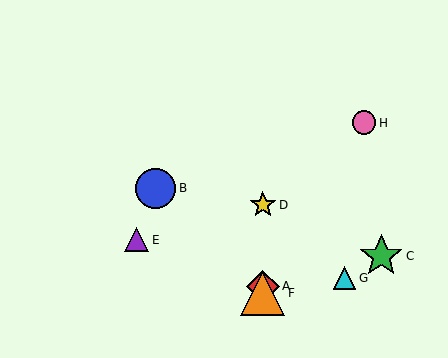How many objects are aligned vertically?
3 objects (A, D, F) are aligned vertically.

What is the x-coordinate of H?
Object H is at x≈364.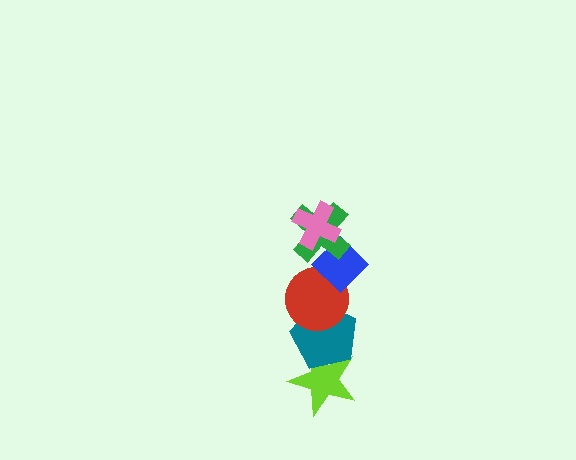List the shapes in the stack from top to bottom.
From top to bottom: the pink cross, the green cross, the blue diamond, the red circle, the teal pentagon, the lime star.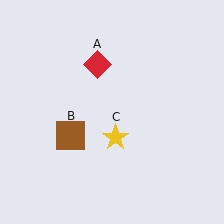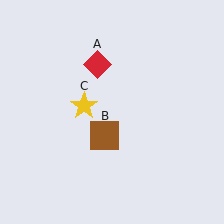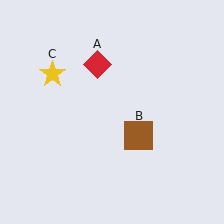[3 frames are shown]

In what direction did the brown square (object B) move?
The brown square (object B) moved right.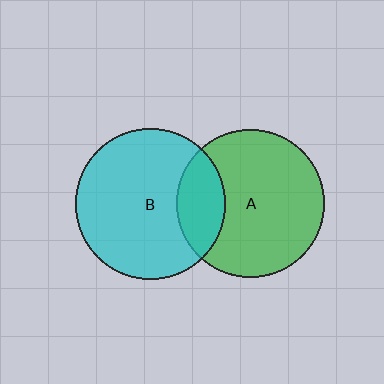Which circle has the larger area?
Circle B (cyan).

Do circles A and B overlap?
Yes.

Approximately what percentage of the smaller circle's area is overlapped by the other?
Approximately 20%.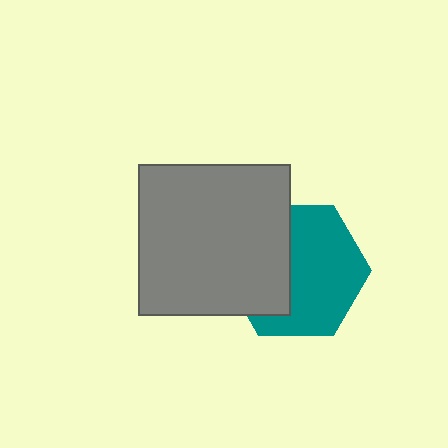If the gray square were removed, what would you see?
You would see the complete teal hexagon.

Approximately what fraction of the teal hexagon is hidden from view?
Roughly 41% of the teal hexagon is hidden behind the gray square.